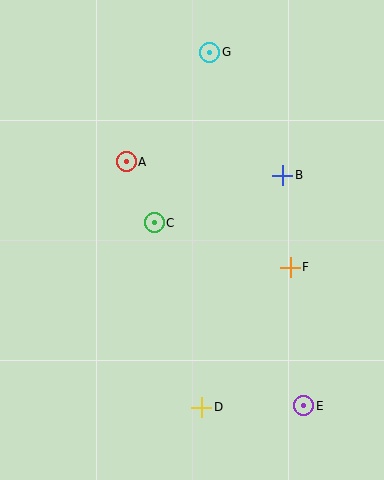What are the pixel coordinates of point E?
Point E is at (304, 406).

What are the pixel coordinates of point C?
Point C is at (154, 223).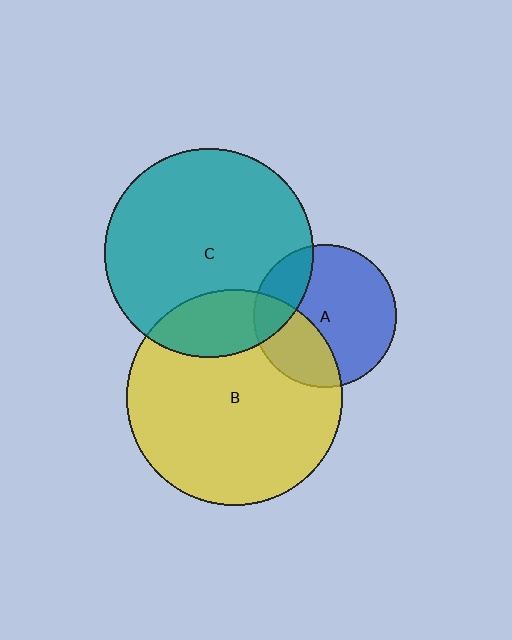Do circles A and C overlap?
Yes.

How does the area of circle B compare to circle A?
Approximately 2.3 times.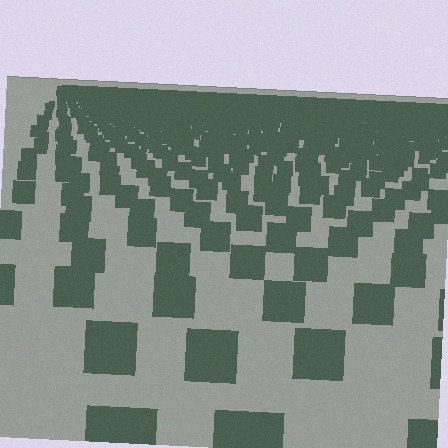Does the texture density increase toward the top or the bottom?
Density increases toward the top.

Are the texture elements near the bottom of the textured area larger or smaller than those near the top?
Larger. Near the bottom, elements are closer to the viewer and appear at a bigger on-screen size.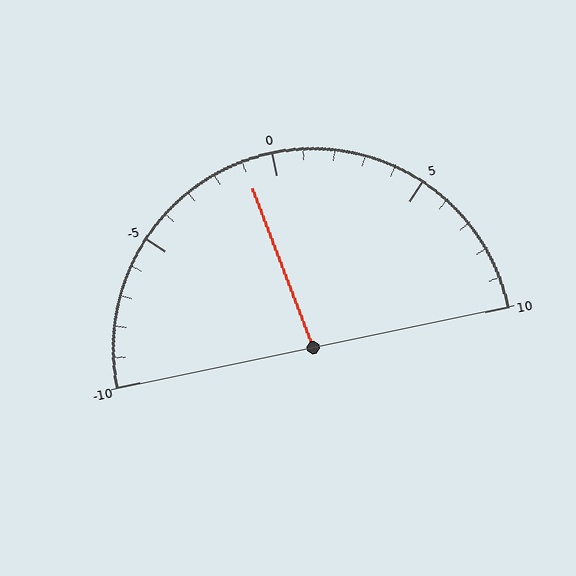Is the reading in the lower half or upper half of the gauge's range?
The reading is in the lower half of the range (-10 to 10).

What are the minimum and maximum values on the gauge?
The gauge ranges from -10 to 10.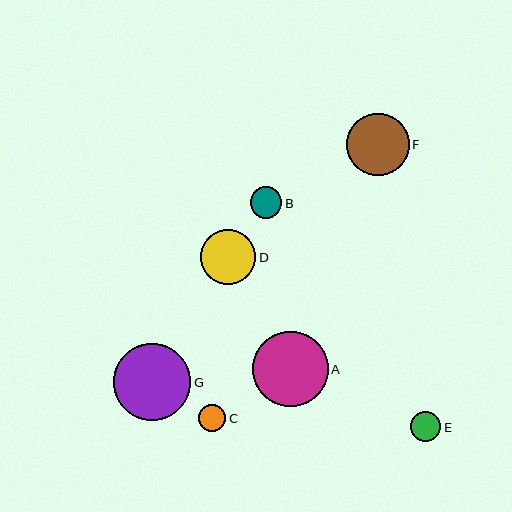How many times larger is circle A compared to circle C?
Circle A is approximately 2.8 times the size of circle C.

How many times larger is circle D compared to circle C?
Circle D is approximately 2.0 times the size of circle C.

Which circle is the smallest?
Circle C is the smallest with a size of approximately 27 pixels.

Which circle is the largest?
Circle G is the largest with a size of approximately 77 pixels.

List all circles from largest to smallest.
From largest to smallest: G, A, F, D, B, E, C.